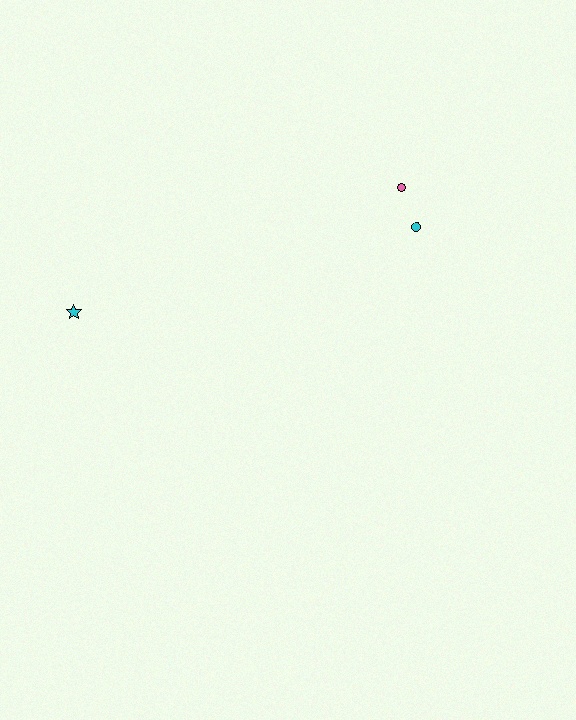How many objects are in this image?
There are 3 objects.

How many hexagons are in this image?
There are no hexagons.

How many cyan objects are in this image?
There are 2 cyan objects.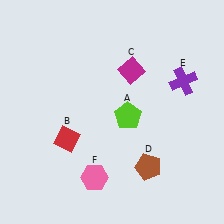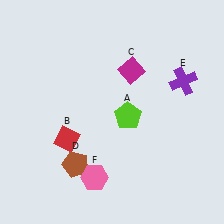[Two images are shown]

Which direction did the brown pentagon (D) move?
The brown pentagon (D) moved left.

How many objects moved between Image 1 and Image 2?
1 object moved between the two images.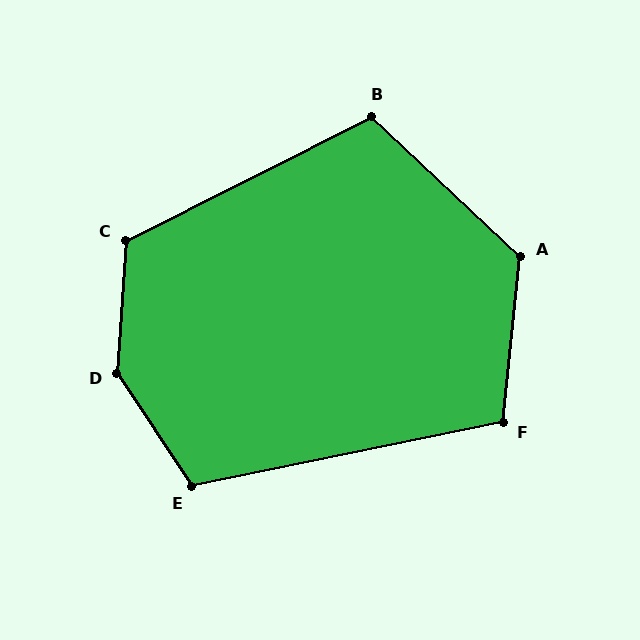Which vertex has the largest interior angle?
D, at approximately 143 degrees.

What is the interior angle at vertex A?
Approximately 128 degrees (obtuse).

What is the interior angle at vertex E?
Approximately 112 degrees (obtuse).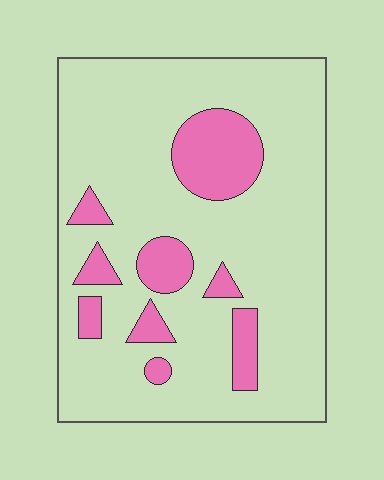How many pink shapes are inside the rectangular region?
9.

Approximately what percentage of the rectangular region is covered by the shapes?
Approximately 20%.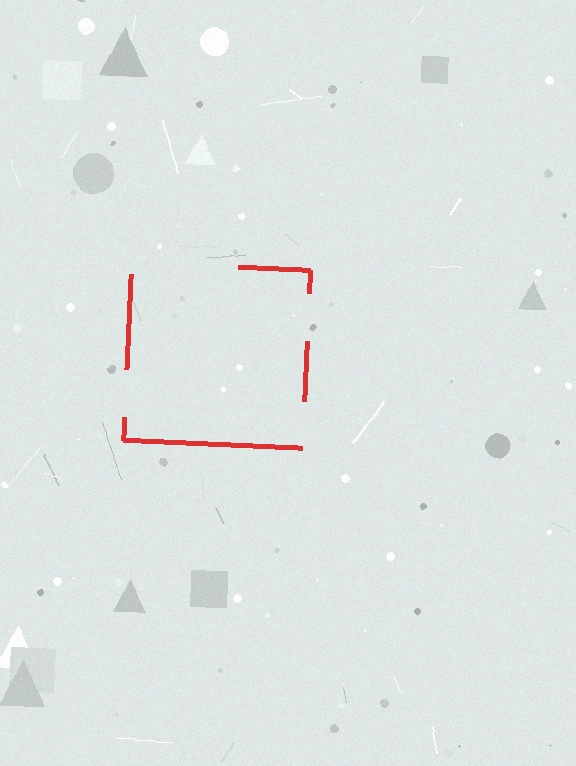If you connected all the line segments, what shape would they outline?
They would outline a square.